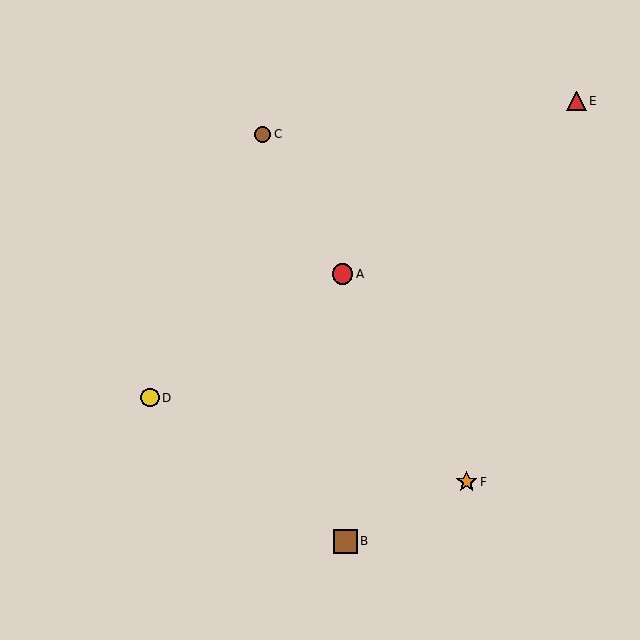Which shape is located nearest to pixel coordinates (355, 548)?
The brown square (labeled B) at (345, 541) is nearest to that location.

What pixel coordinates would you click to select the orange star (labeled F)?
Click at (467, 482) to select the orange star F.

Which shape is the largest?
The brown square (labeled B) is the largest.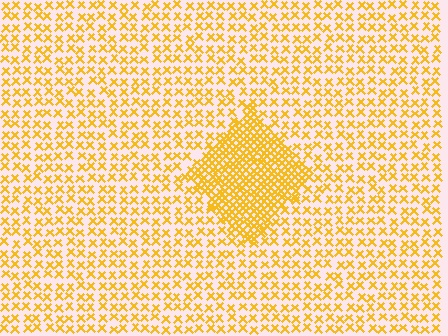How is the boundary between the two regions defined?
The boundary is defined by a change in element density (approximately 2.4x ratio). All elements are the same color, size, and shape.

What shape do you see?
I see a diamond.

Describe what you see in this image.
The image contains small yellow elements arranged at two different densities. A diamond-shaped region is visible where the elements are more densely packed than the surrounding area.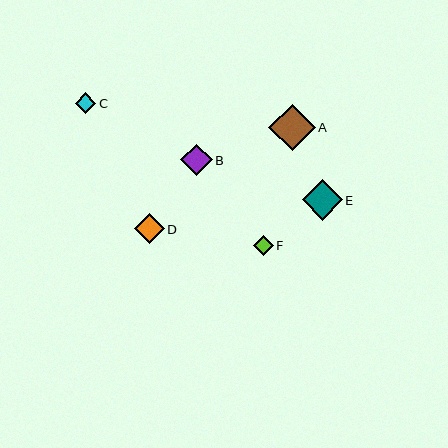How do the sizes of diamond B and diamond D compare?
Diamond B and diamond D are approximately the same size.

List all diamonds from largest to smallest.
From largest to smallest: A, E, B, D, C, F.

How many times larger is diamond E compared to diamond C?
Diamond E is approximately 2.0 times the size of diamond C.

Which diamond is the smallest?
Diamond F is the smallest with a size of approximately 20 pixels.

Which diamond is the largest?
Diamond A is the largest with a size of approximately 46 pixels.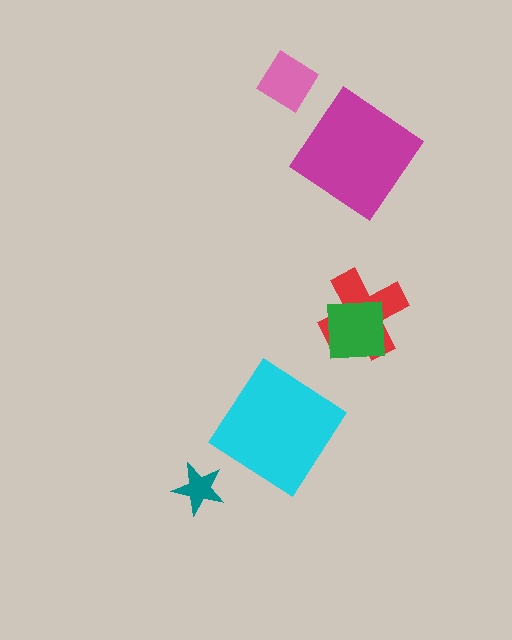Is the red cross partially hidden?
Yes, it is partially covered by another shape.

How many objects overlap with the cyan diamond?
0 objects overlap with the cyan diamond.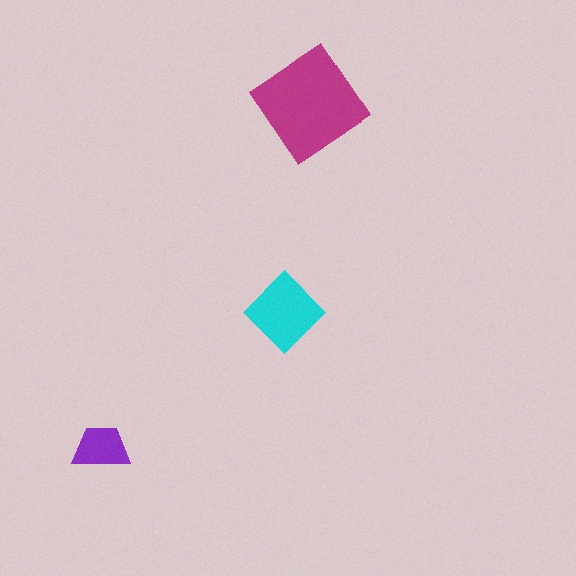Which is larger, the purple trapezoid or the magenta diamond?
The magenta diamond.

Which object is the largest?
The magenta diamond.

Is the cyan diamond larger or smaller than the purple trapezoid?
Larger.